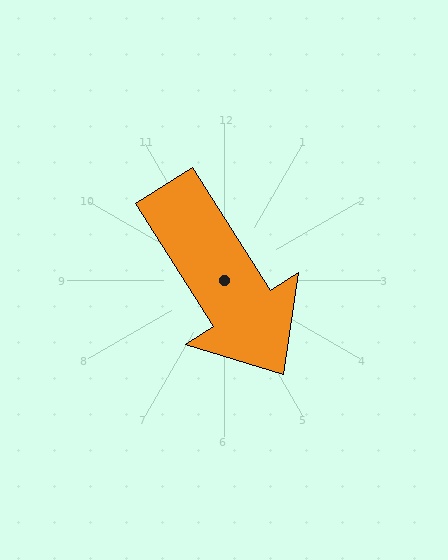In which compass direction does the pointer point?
Southeast.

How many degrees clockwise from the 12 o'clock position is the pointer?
Approximately 148 degrees.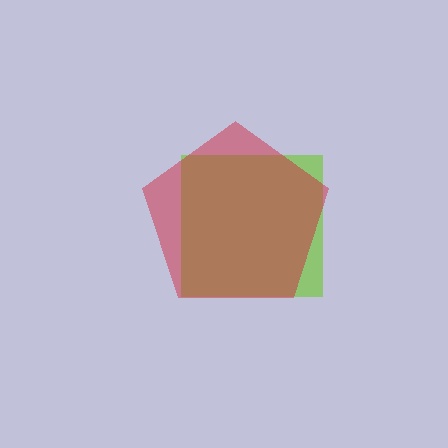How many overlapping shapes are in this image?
There are 2 overlapping shapes in the image.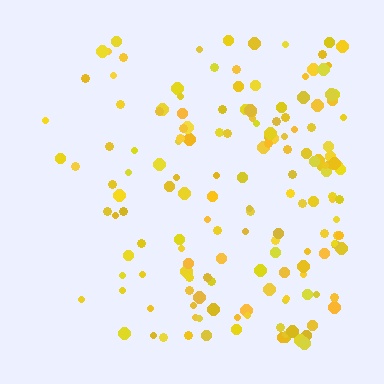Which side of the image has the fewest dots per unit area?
The left.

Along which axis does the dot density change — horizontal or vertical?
Horizontal.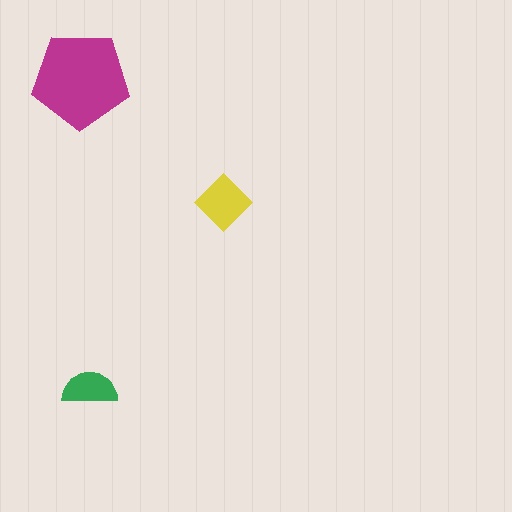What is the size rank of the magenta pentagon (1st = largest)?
1st.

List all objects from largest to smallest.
The magenta pentagon, the yellow diamond, the green semicircle.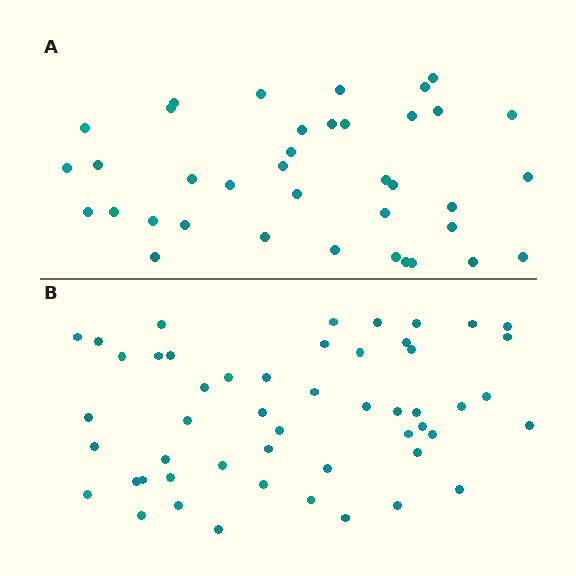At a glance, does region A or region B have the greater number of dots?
Region B (the bottom region) has more dots.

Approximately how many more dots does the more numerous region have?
Region B has approximately 15 more dots than region A.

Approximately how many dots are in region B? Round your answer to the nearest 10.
About 50 dots. (The exact count is 51, which rounds to 50.)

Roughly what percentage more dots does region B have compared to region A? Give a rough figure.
About 35% more.